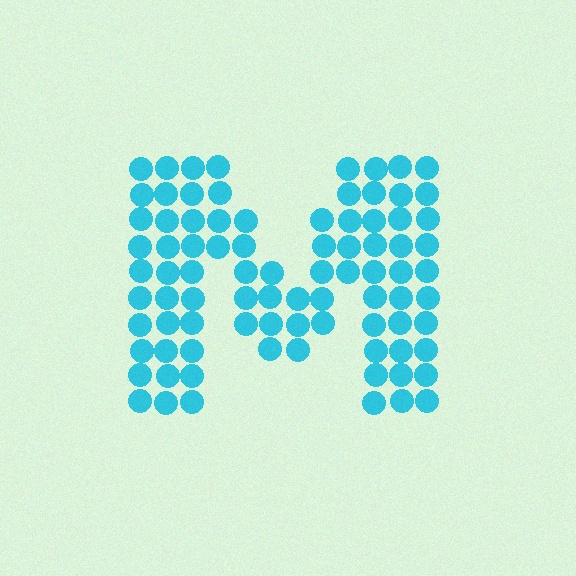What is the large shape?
The large shape is the letter M.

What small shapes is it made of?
It is made of small circles.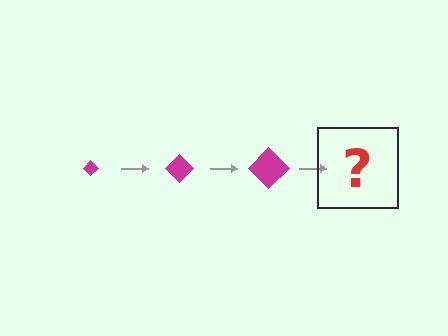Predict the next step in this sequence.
The next step is a magenta diamond, larger than the previous one.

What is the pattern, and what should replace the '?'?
The pattern is that the diamond gets progressively larger each step. The '?' should be a magenta diamond, larger than the previous one.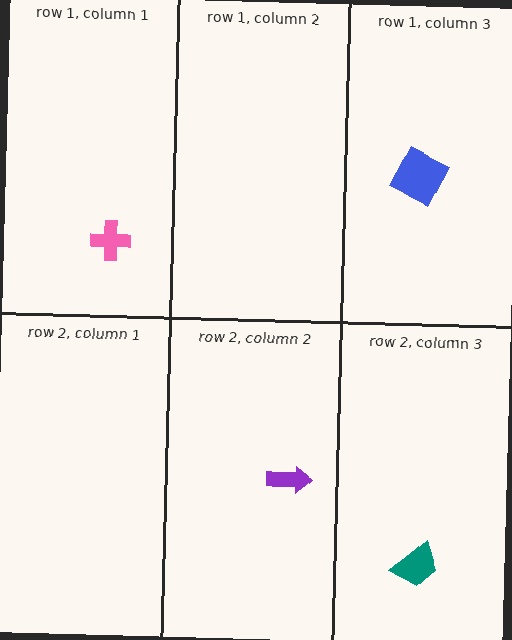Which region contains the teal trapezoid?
The row 2, column 3 region.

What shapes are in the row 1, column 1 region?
The pink cross.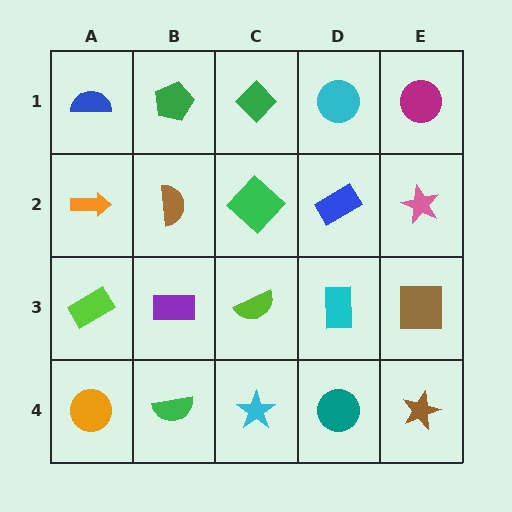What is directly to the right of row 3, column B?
A lime semicircle.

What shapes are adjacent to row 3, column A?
An orange arrow (row 2, column A), an orange circle (row 4, column A), a purple rectangle (row 3, column B).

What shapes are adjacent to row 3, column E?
A pink star (row 2, column E), a brown star (row 4, column E), a cyan rectangle (row 3, column D).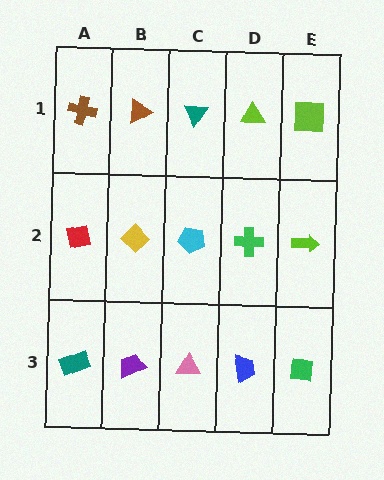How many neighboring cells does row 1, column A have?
2.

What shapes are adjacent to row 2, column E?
A lime square (row 1, column E), a green square (row 3, column E), a green cross (row 2, column D).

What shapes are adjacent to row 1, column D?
A green cross (row 2, column D), a teal triangle (row 1, column C), a lime square (row 1, column E).